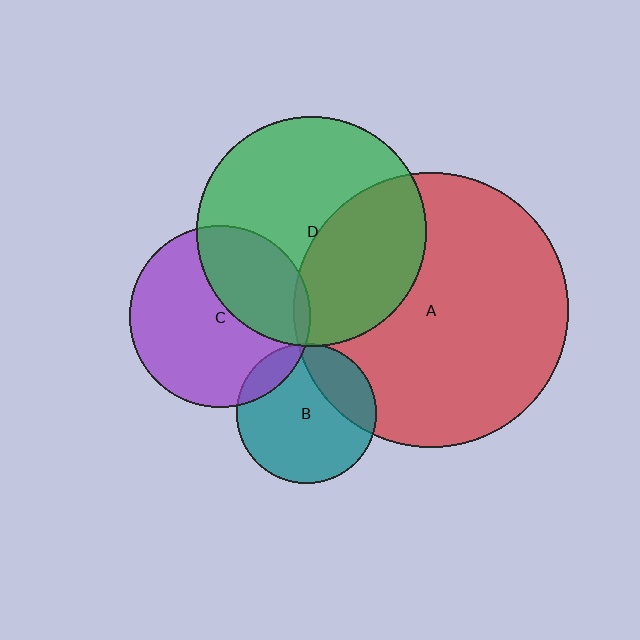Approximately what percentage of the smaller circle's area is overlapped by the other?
Approximately 35%.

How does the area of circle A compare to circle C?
Approximately 2.3 times.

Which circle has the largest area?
Circle A (red).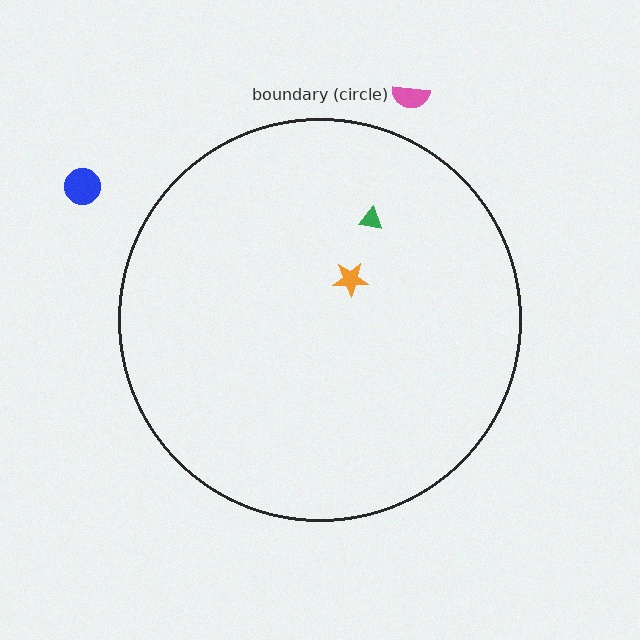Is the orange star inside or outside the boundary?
Inside.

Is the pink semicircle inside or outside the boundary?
Outside.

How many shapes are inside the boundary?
2 inside, 2 outside.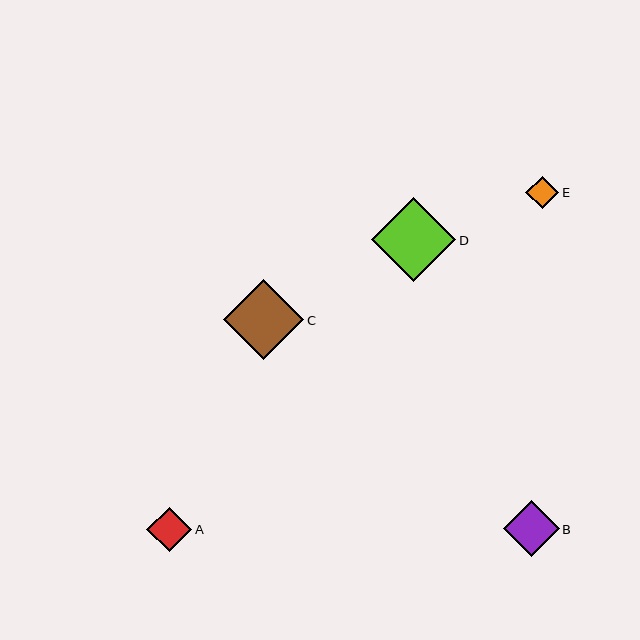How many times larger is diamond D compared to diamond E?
Diamond D is approximately 2.6 times the size of diamond E.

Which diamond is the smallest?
Diamond E is the smallest with a size of approximately 33 pixels.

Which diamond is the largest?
Diamond D is the largest with a size of approximately 84 pixels.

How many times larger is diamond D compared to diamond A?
Diamond D is approximately 1.9 times the size of diamond A.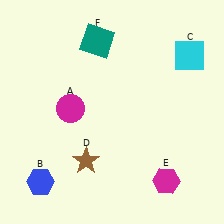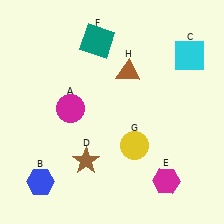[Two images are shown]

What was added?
A yellow circle (G), a brown triangle (H) were added in Image 2.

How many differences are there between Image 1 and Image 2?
There are 2 differences between the two images.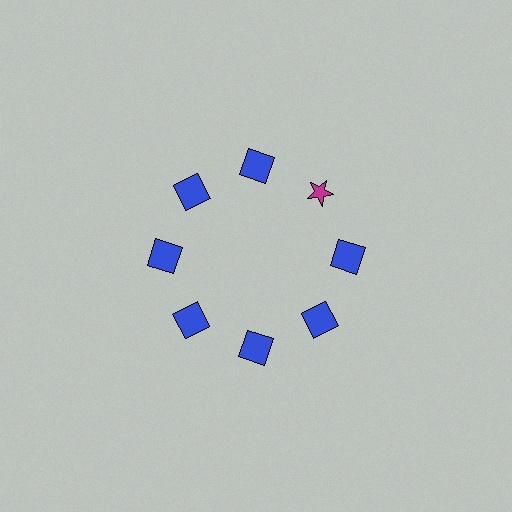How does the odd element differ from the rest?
It differs in both color (magenta instead of blue) and shape (star instead of square).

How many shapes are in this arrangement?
There are 8 shapes arranged in a ring pattern.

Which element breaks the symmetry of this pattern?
The magenta star at roughly the 2 o'clock position breaks the symmetry. All other shapes are blue squares.